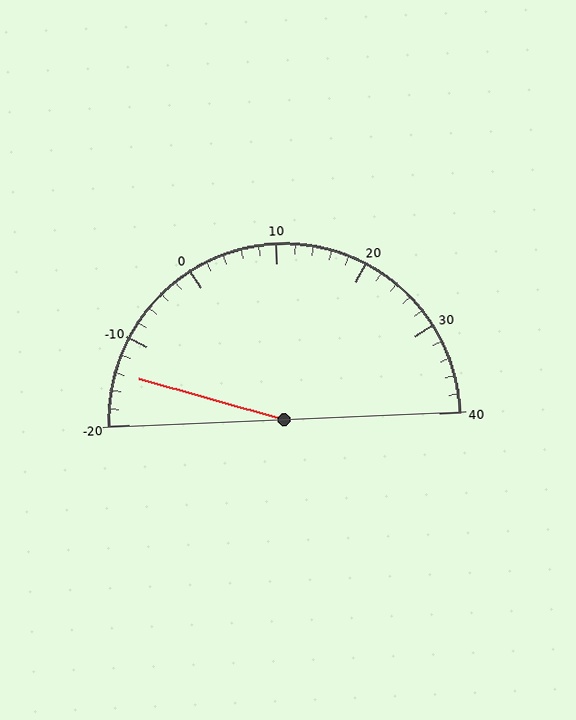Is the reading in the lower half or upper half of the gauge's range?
The reading is in the lower half of the range (-20 to 40).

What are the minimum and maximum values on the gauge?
The gauge ranges from -20 to 40.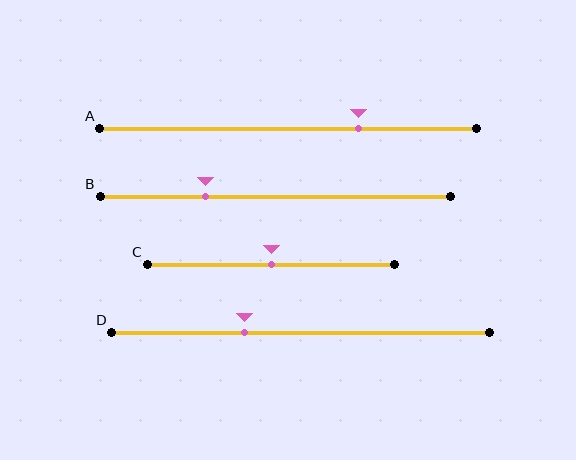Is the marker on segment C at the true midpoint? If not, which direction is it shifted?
Yes, the marker on segment C is at the true midpoint.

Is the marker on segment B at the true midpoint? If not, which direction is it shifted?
No, the marker on segment B is shifted to the left by about 20% of the segment length.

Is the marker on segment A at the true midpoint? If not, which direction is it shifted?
No, the marker on segment A is shifted to the right by about 19% of the segment length.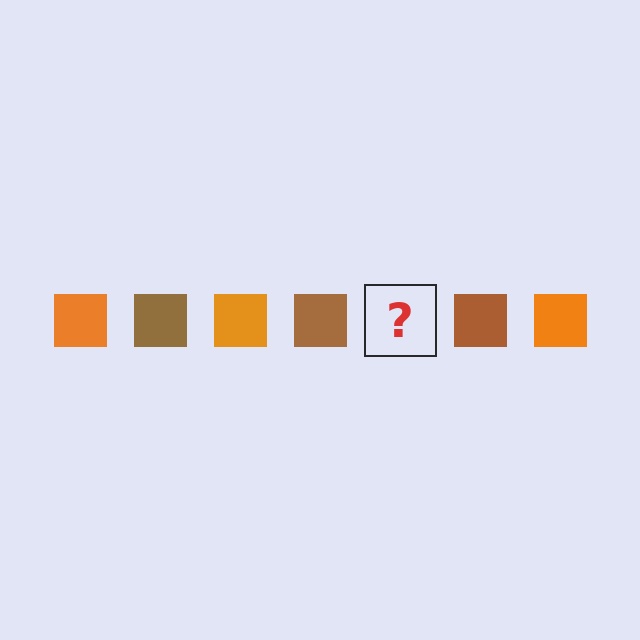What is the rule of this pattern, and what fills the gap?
The rule is that the pattern cycles through orange, brown squares. The gap should be filled with an orange square.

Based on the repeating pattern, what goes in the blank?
The blank should be an orange square.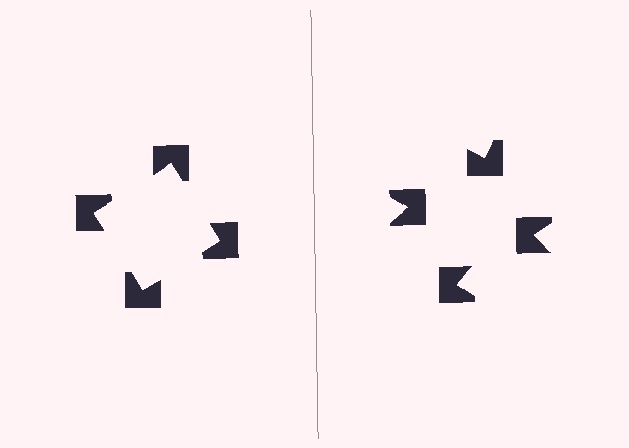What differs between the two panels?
The notched squares are positioned identically on both sides; only the wedge orientations differ. On the left they align to a square; on the right they are misaligned.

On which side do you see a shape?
An illusory square appears on the left side. On the right side the wedge cuts are rotated, so no coherent shape forms.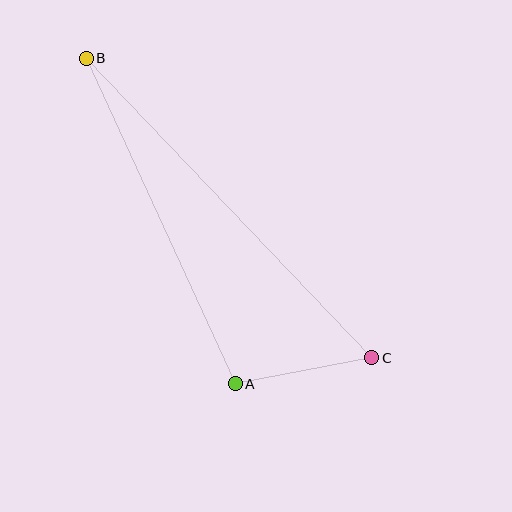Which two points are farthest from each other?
Points B and C are farthest from each other.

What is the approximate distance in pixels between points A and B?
The distance between A and B is approximately 358 pixels.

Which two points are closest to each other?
Points A and C are closest to each other.